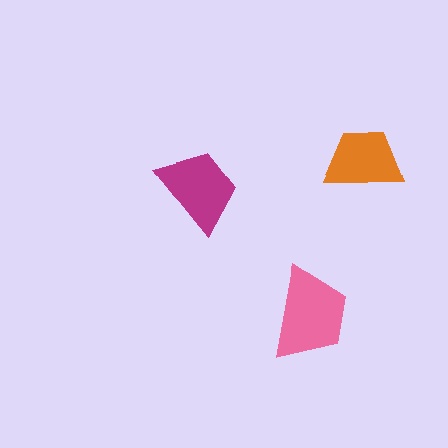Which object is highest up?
The orange trapezoid is topmost.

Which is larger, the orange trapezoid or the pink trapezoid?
The pink one.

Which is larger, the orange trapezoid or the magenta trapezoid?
The magenta one.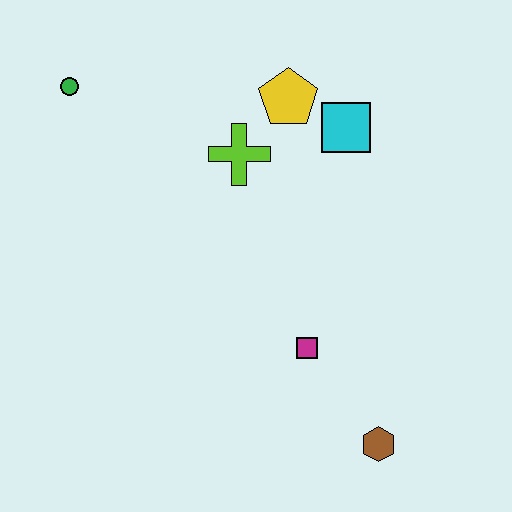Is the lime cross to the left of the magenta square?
Yes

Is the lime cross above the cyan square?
No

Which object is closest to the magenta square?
The brown hexagon is closest to the magenta square.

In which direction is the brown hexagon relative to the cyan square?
The brown hexagon is below the cyan square.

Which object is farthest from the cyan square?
The brown hexagon is farthest from the cyan square.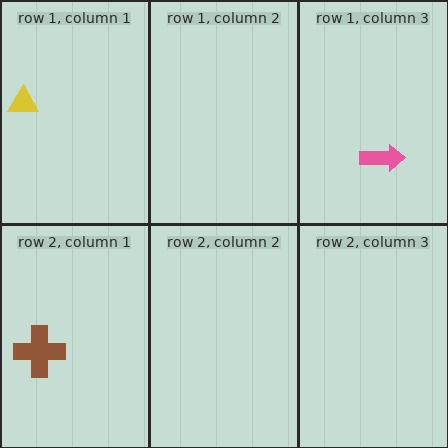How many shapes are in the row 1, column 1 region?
1.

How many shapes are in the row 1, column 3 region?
1.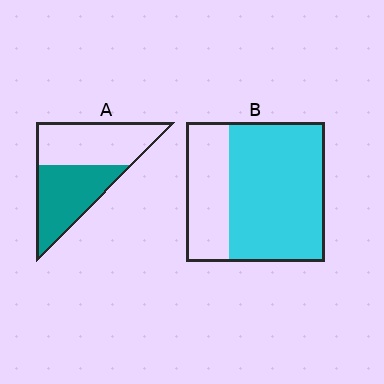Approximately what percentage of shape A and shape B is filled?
A is approximately 50% and B is approximately 70%.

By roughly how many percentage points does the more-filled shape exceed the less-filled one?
By roughly 20 percentage points (B over A).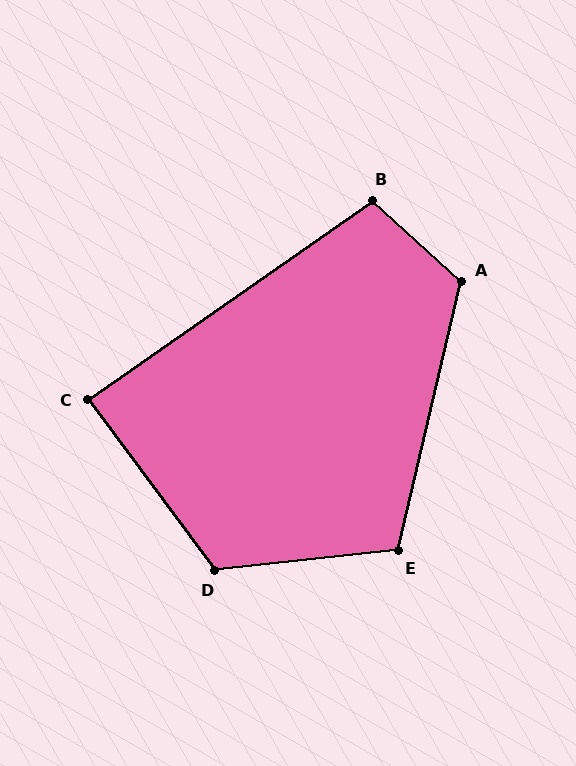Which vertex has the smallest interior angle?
C, at approximately 88 degrees.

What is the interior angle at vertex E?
Approximately 109 degrees (obtuse).